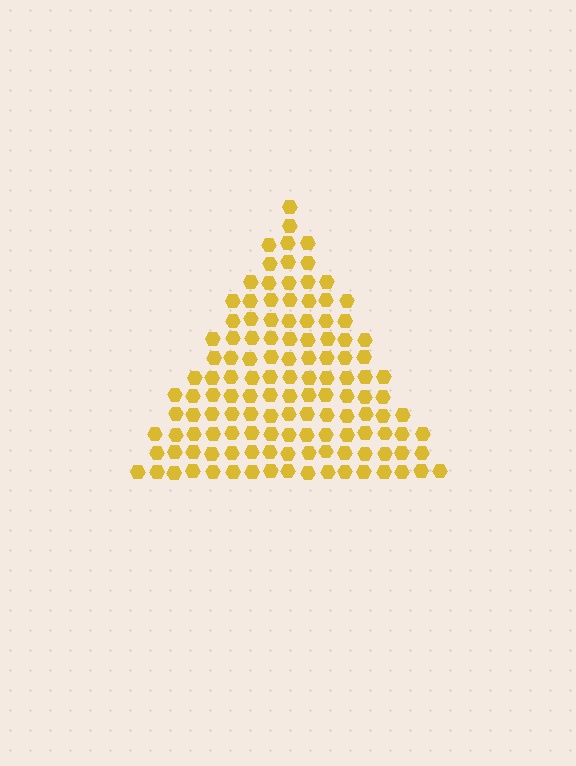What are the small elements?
The small elements are hexagons.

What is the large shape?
The large shape is a triangle.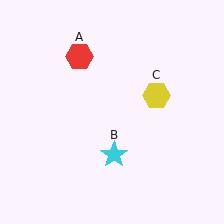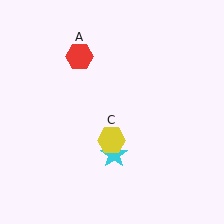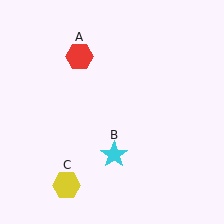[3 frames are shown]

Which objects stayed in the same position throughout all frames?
Red hexagon (object A) and cyan star (object B) remained stationary.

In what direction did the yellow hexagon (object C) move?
The yellow hexagon (object C) moved down and to the left.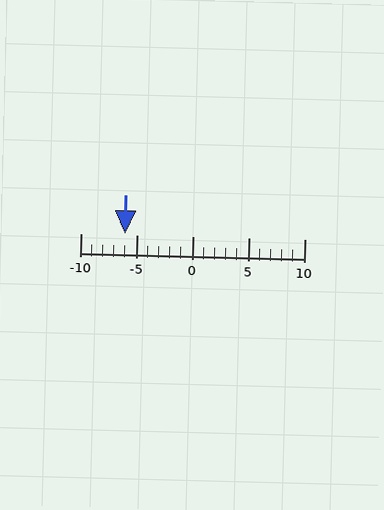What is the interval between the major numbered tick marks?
The major tick marks are spaced 5 units apart.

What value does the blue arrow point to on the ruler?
The blue arrow points to approximately -6.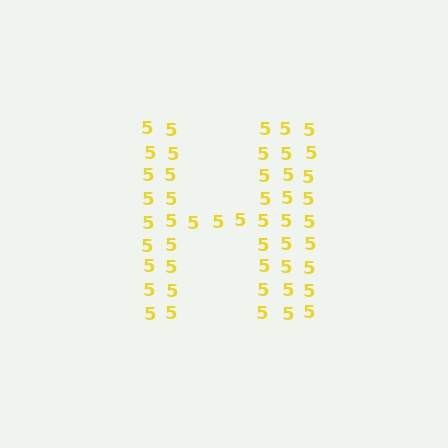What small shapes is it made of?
It is made of small digit 5's.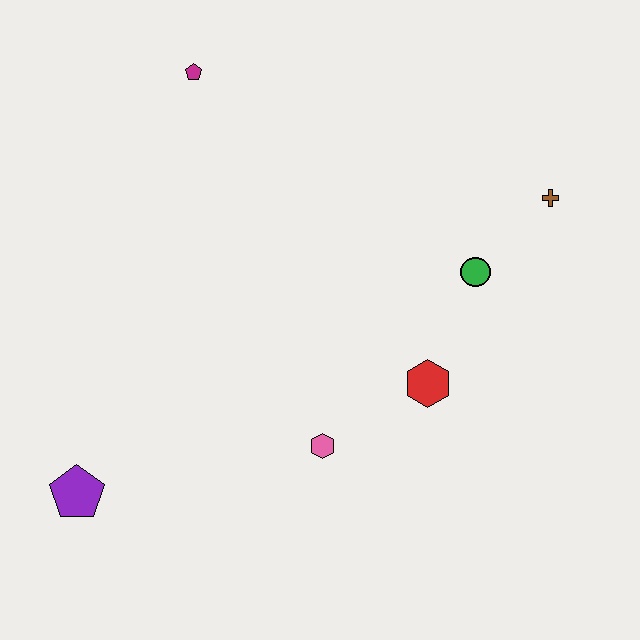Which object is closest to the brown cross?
The green circle is closest to the brown cross.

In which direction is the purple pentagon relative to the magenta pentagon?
The purple pentagon is below the magenta pentagon.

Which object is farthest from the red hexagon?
The magenta pentagon is farthest from the red hexagon.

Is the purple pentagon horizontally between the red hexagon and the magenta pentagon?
No